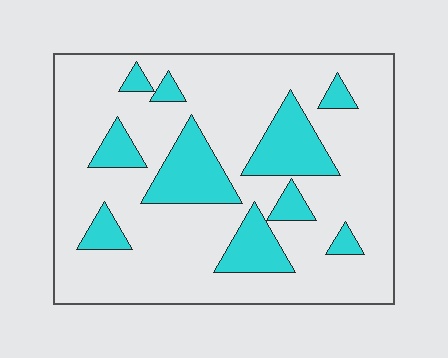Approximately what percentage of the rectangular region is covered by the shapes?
Approximately 20%.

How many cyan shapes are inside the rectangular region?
10.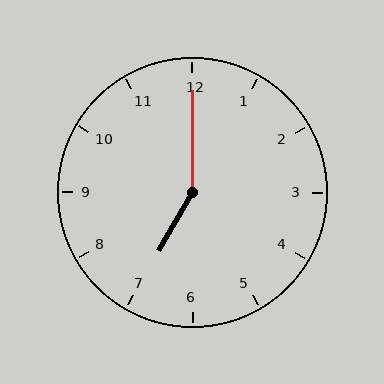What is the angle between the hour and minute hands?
Approximately 150 degrees.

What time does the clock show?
7:00.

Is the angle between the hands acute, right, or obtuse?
It is obtuse.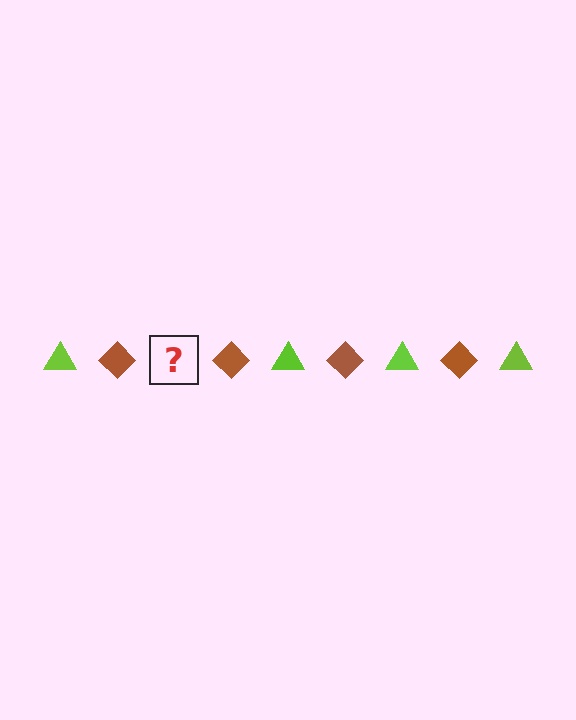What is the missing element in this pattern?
The missing element is a lime triangle.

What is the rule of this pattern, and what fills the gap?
The rule is that the pattern alternates between lime triangle and brown diamond. The gap should be filled with a lime triangle.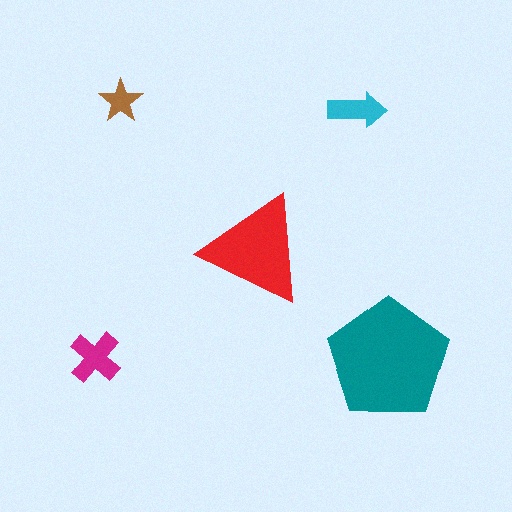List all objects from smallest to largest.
The brown star, the cyan arrow, the magenta cross, the red triangle, the teal pentagon.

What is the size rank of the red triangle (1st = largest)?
2nd.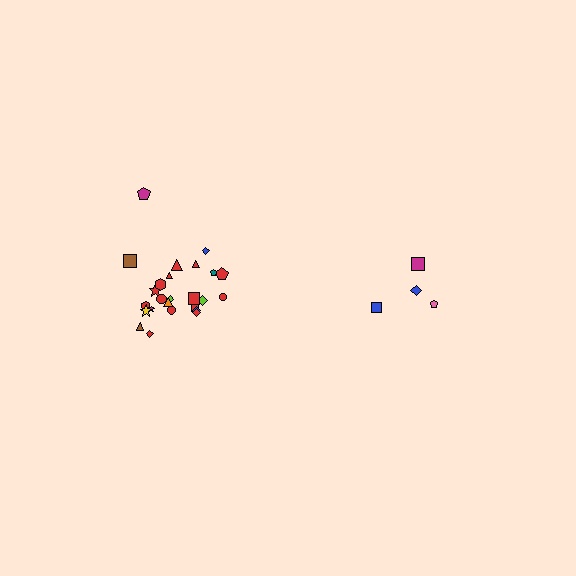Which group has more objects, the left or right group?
The left group.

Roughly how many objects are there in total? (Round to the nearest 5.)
Roughly 30 objects in total.